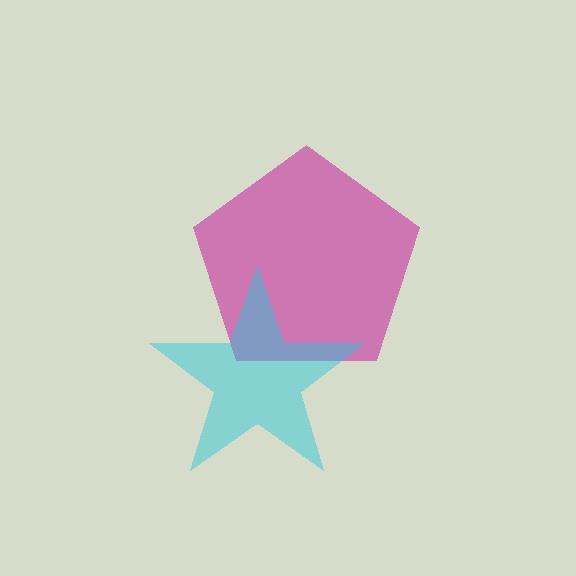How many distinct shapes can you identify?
There are 2 distinct shapes: a magenta pentagon, a cyan star.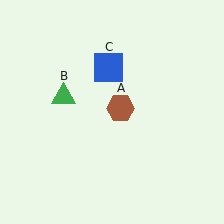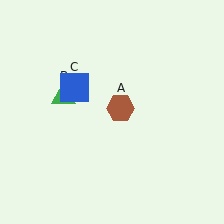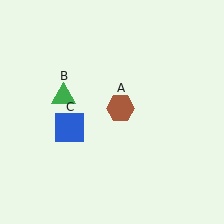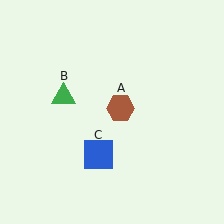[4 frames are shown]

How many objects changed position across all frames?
1 object changed position: blue square (object C).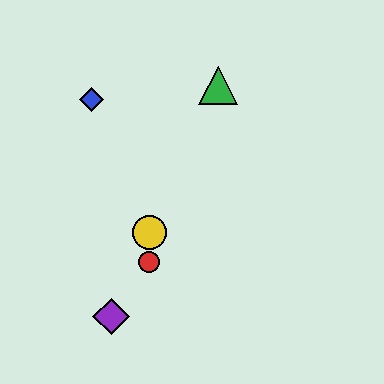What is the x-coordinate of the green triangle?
The green triangle is at x≈218.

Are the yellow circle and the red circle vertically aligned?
Yes, both are at x≈149.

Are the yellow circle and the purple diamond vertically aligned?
No, the yellow circle is at x≈149 and the purple diamond is at x≈111.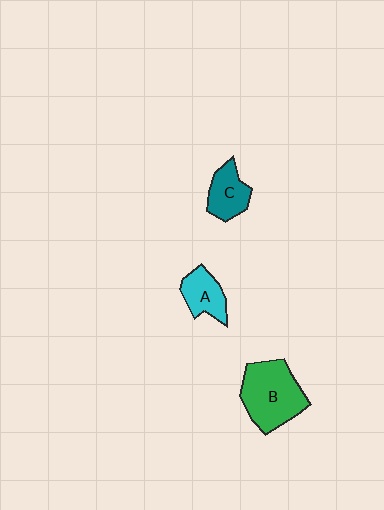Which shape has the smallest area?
Shape A (cyan).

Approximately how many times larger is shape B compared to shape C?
Approximately 1.9 times.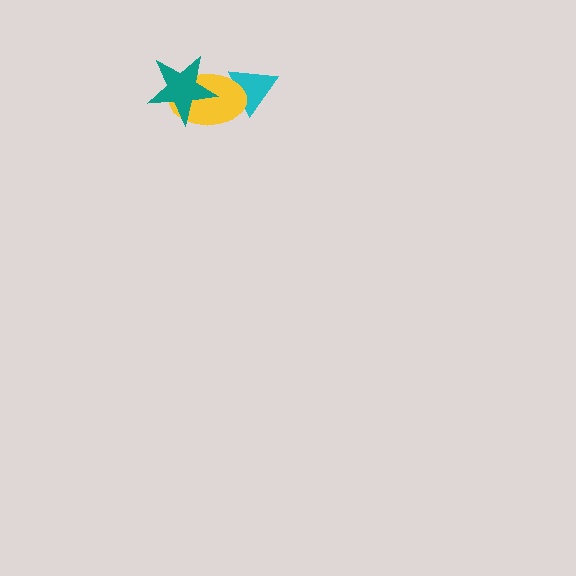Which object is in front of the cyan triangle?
The yellow ellipse is in front of the cyan triangle.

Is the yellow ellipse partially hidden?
Yes, it is partially covered by another shape.